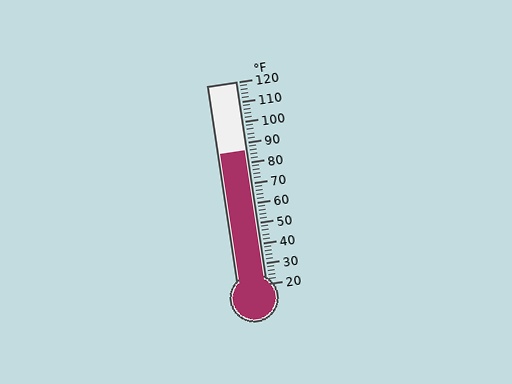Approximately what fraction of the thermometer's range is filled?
The thermometer is filled to approximately 65% of its range.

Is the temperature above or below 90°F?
The temperature is below 90°F.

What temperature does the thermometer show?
The thermometer shows approximately 86°F.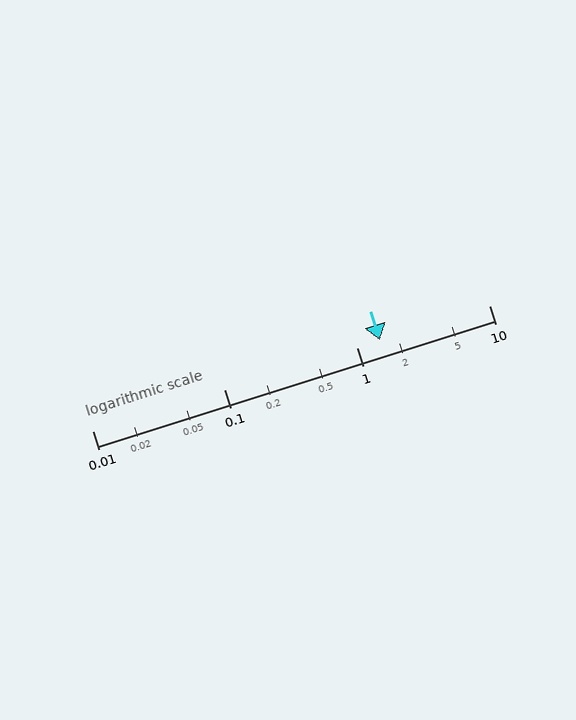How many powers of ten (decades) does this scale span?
The scale spans 3 decades, from 0.01 to 10.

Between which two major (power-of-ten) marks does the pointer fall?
The pointer is between 1 and 10.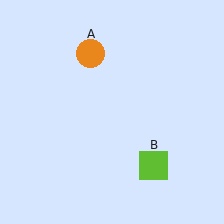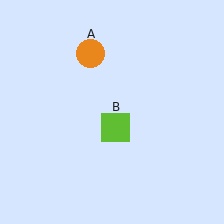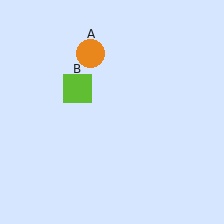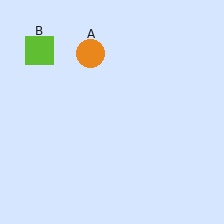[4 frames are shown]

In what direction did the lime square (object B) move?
The lime square (object B) moved up and to the left.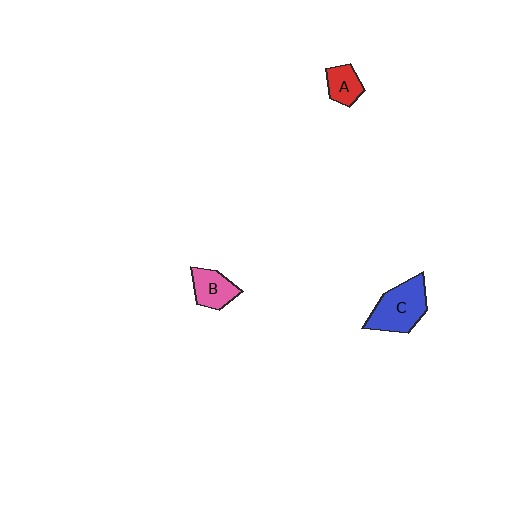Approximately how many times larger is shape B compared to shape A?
Approximately 1.2 times.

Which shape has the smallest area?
Shape A (red).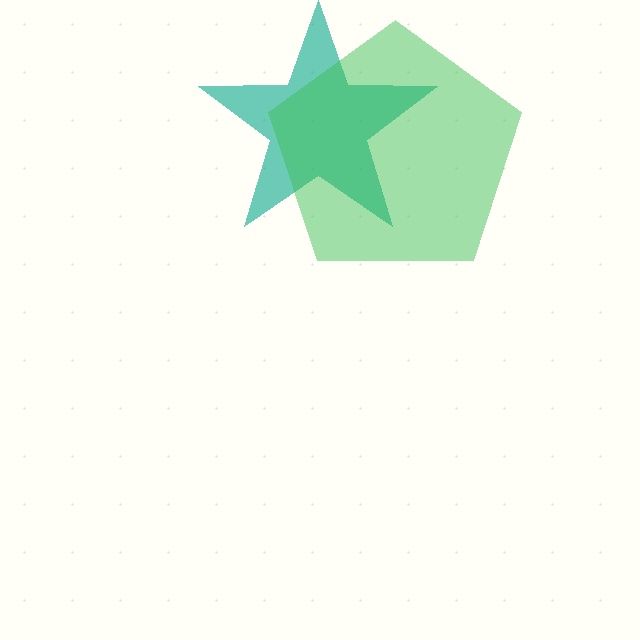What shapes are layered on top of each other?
The layered shapes are: a teal star, a green pentagon.